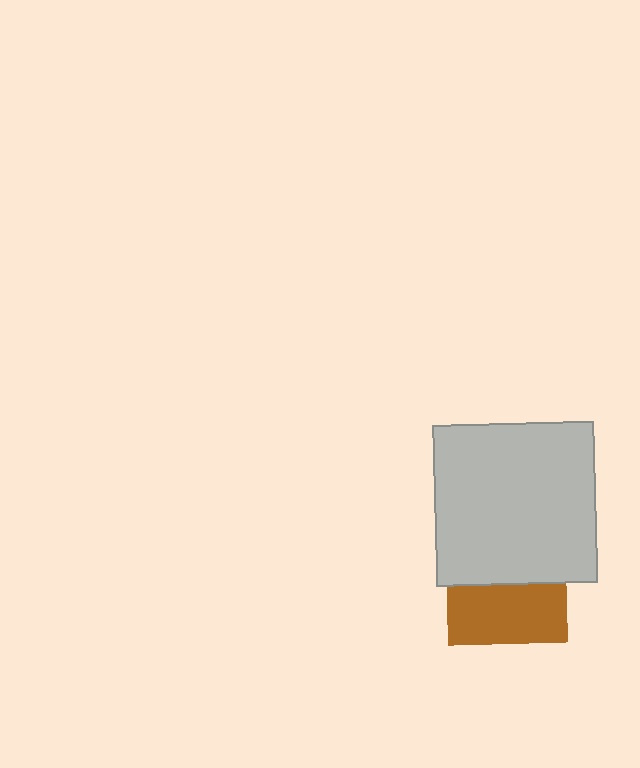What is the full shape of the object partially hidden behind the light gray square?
The partially hidden object is a brown square.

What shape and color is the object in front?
The object in front is a light gray square.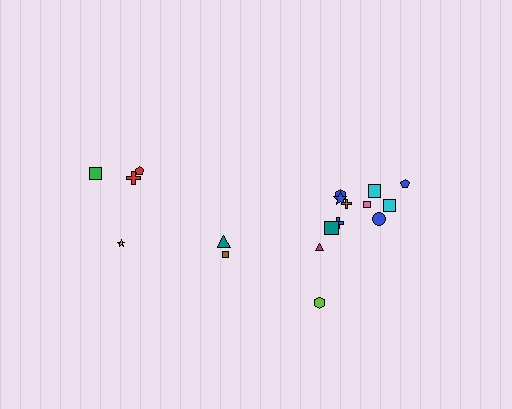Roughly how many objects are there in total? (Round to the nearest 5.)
Roughly 20 objects in total.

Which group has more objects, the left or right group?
The right group.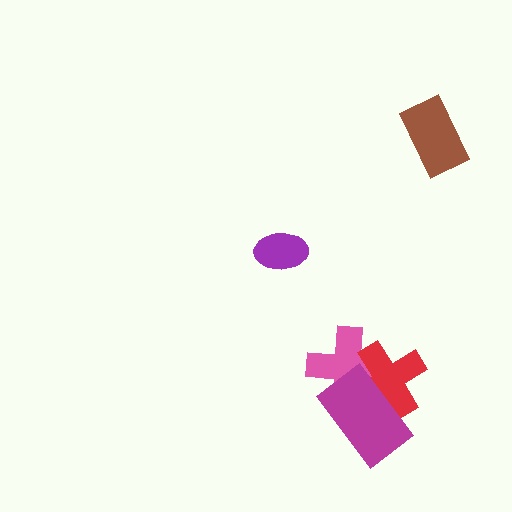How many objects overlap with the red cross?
2 objects overlap with the red cross.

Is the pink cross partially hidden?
Yes, it is partially covered by another shape.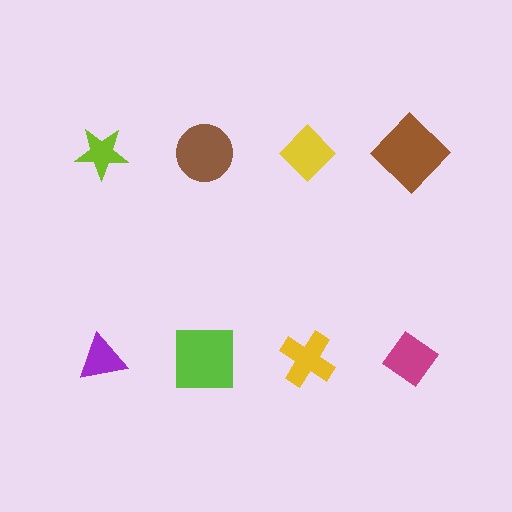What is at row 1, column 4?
A brown diamond.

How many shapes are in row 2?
4 shapes.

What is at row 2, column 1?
A purple triangle.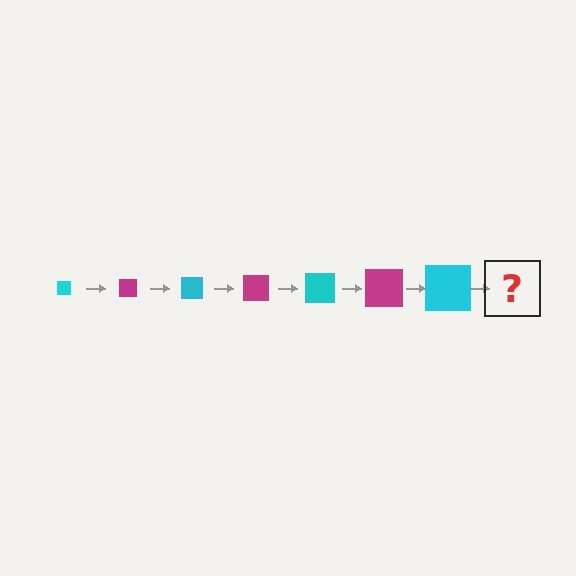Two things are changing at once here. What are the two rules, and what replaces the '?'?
The two rules are that the square grows larger each step and the color cycles through cyan and magenta. The '?' should be a magenta square, larger than the previous one.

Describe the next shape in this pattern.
It should be a magenta square, larger than the previous one.